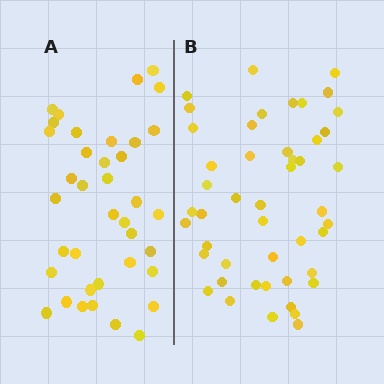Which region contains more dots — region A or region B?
Region B (the right region) has more dots.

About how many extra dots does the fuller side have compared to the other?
Region B has roughly 8 or so more dots than region A.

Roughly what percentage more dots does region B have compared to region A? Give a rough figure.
About 25% more.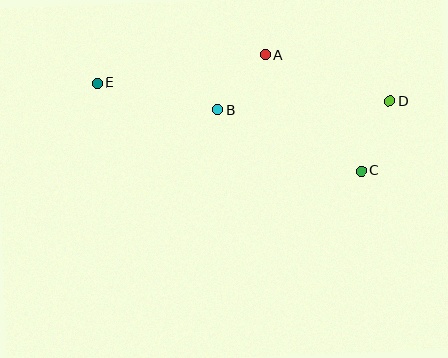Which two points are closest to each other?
Points A and B are closest to each other.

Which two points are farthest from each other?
Points D and E are farthest from each other.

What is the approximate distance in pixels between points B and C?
The distance between B and C is approximately 155 pixels.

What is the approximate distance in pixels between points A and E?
The distance between A and E is approximately 170 pixels.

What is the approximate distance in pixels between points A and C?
The distance between A and C is approximately 150 pixels.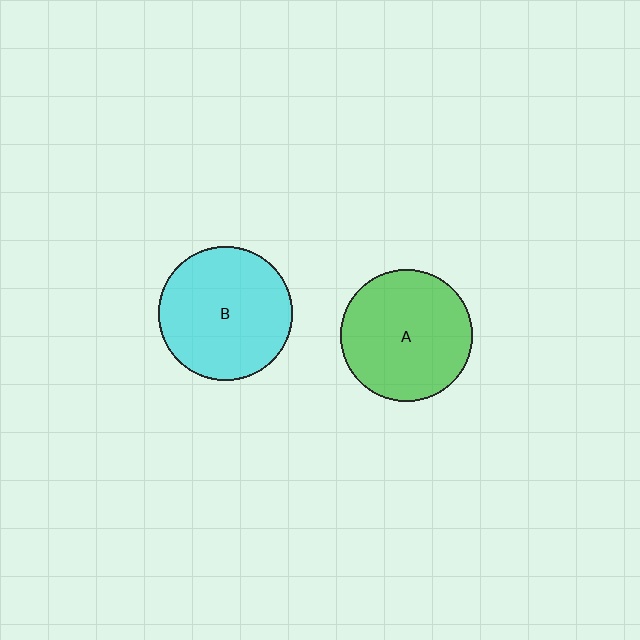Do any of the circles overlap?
No, none of the circles overlap.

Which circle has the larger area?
Circle B (cyan).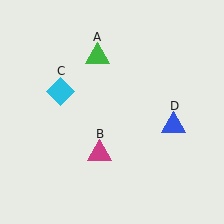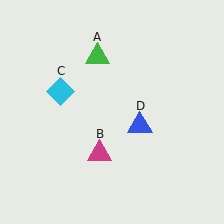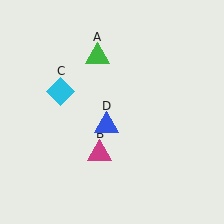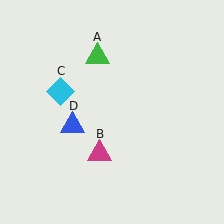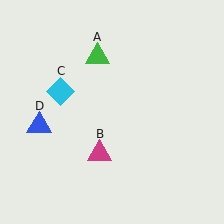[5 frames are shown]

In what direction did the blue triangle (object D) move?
The blue triangle (object D) moved left.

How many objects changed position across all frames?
1 object changed position: blue triangle (object D).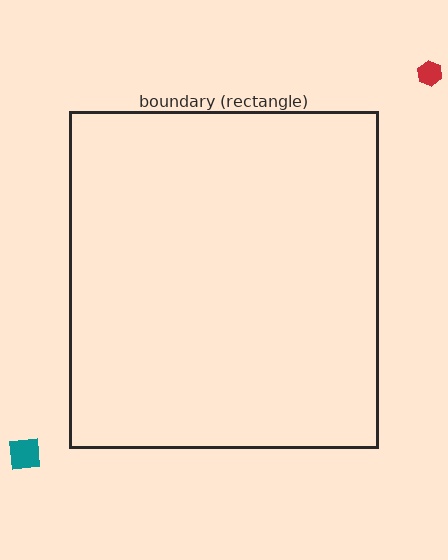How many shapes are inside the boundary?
0 inside, 2 outside.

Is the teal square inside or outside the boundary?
Outside.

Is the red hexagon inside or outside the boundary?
Outside.